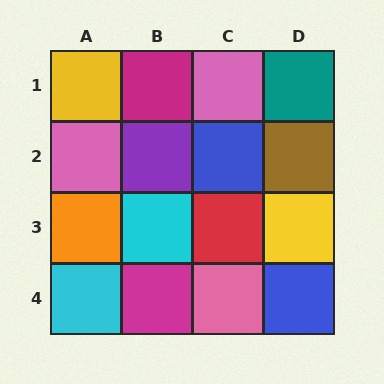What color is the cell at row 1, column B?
Magenta.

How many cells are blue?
2 cells are blue.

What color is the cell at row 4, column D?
Blue.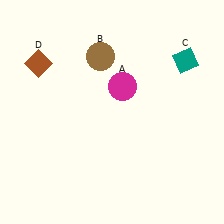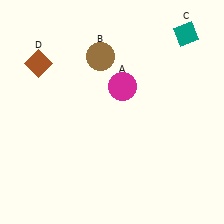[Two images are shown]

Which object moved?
The teal diamond (C) moved up.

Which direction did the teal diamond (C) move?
The teal diamond (C) moved up.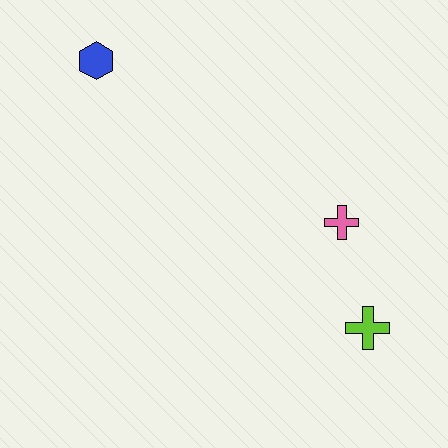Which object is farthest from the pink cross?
The blue hexagon is farthest from the pink cross.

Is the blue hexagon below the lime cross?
No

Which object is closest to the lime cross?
The pink cross is closest to the lime cross.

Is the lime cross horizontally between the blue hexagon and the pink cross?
No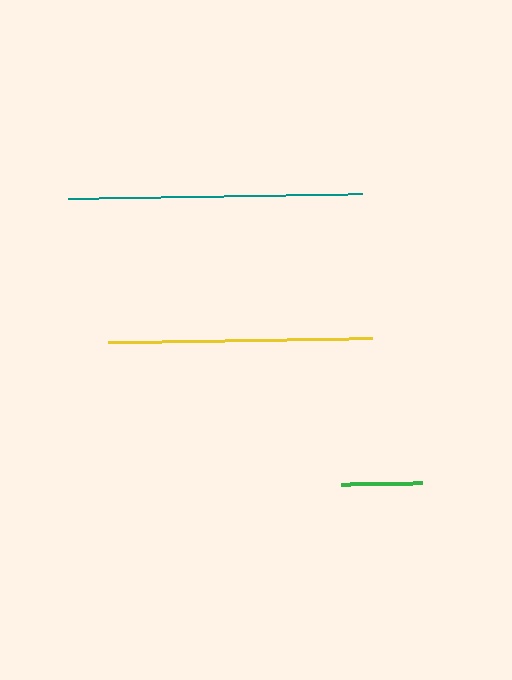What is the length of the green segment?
The green segment is approximately 80 pixels long.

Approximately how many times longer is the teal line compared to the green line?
The teal line is approximately 3.7 times the length of the green line.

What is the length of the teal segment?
The teal segment is approximately 294 pixels long.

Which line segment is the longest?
The teal line is the longest at approximately 294 pixels.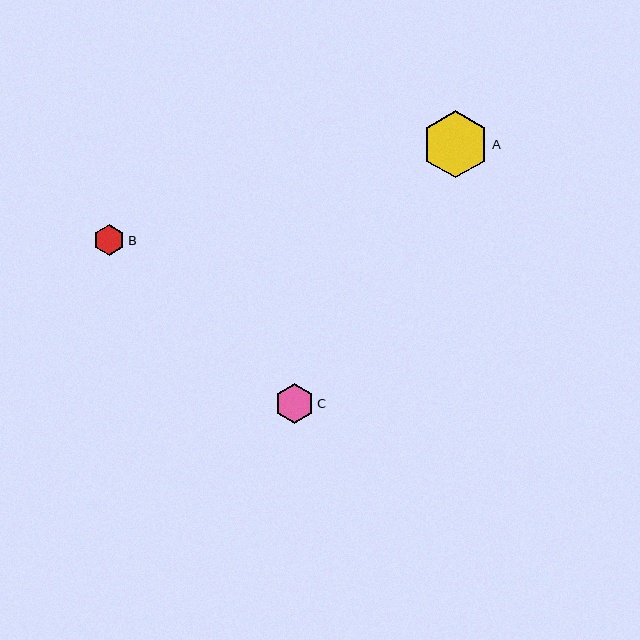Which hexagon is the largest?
Hexagon A is the largest with a size of approximately 67 pixels.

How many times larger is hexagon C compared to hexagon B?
Hexagon C is approximately 1.3 times the size of hexagon B.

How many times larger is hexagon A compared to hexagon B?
Hexagon A is approximately 2.1 times the size of hexagon B.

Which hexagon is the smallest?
Hexagon B is the smallest with a size of approximately 31 pixels.